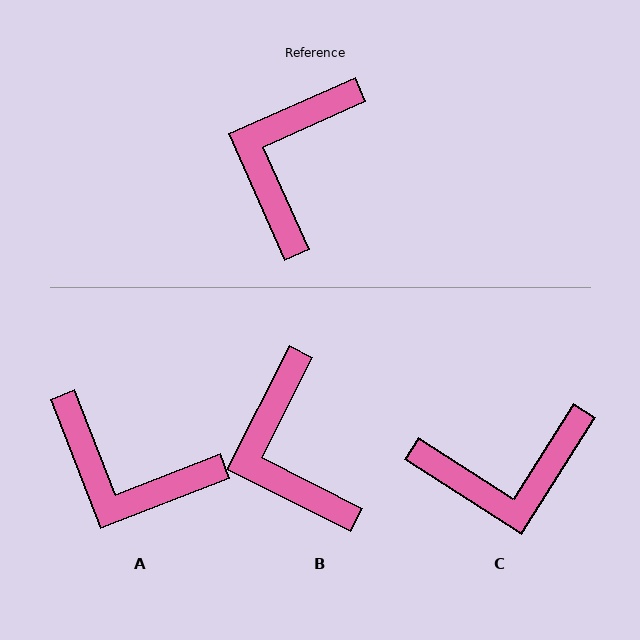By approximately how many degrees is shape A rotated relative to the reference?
Approximately 87 degrees counter-clockwise.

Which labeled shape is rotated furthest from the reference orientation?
C, about 123 degrees away.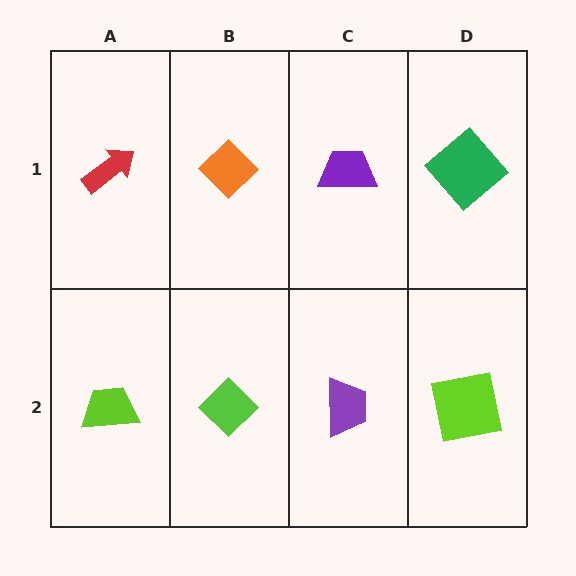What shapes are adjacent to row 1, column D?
A lime square (row 2, column D), a purple trapezoid (row 1, column C).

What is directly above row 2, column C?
A purple trapezoid.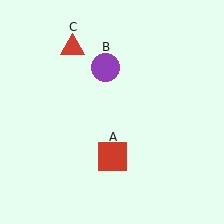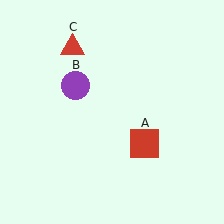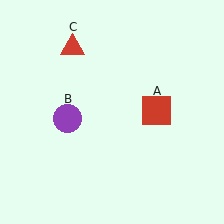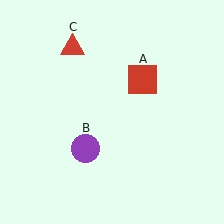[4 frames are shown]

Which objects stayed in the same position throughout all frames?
Red triangle (object C) remained stationary.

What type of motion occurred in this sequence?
The red square (object A), purple circle (object B) rotated counterclockwise around the center of the scene.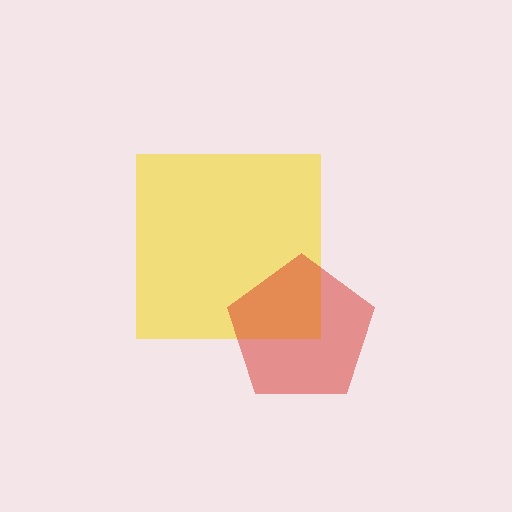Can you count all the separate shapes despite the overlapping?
Yes, there are 2 separate shapes.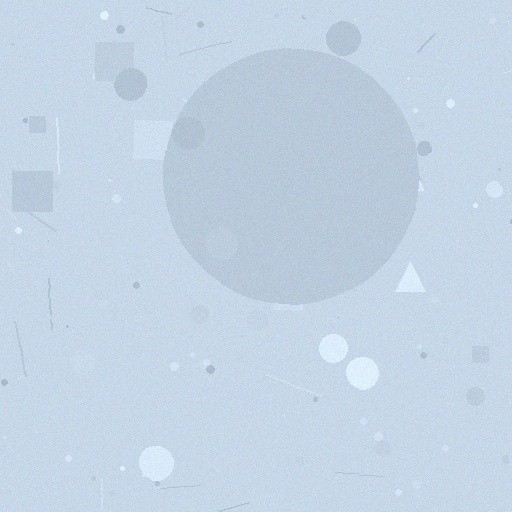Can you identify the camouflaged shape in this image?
The camouflaged shape is a circle.